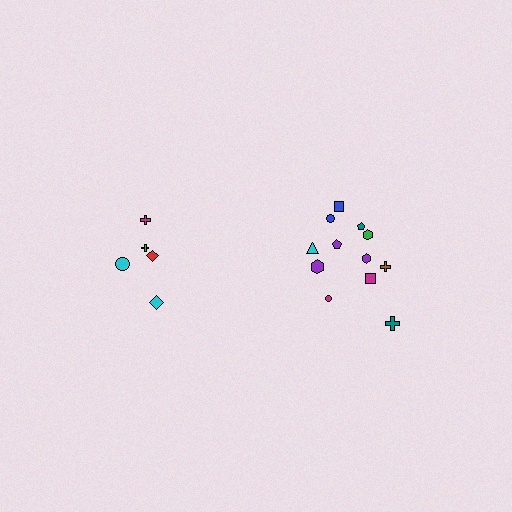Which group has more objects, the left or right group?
The right group.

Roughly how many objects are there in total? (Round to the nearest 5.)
Roughly 15 objects in total.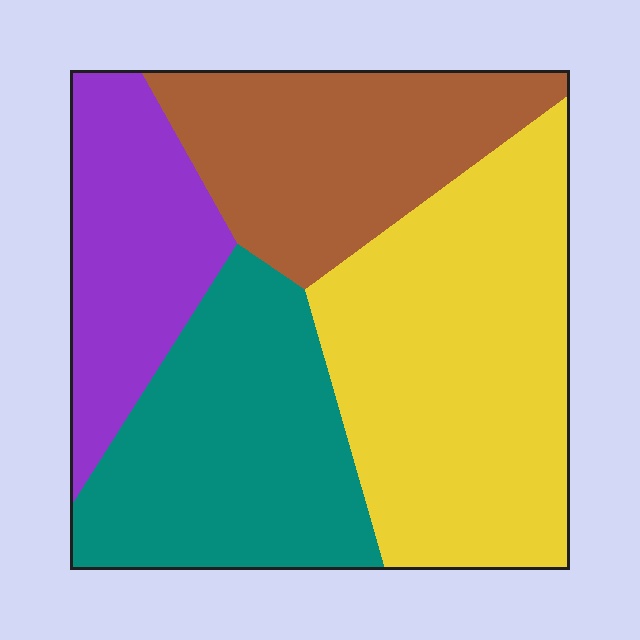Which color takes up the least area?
Purple, at roughly 15%.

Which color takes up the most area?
Yellow, at roughly 35%.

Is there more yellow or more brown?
Yellow.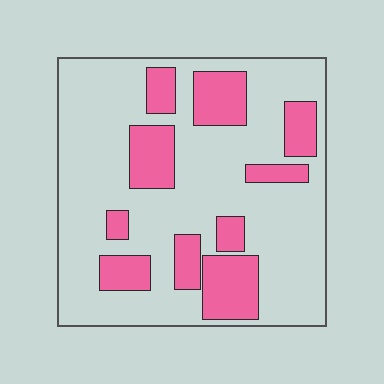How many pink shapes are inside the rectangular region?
10.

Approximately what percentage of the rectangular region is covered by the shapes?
Approximately 25%.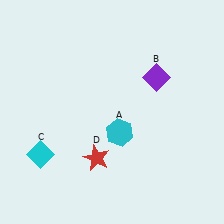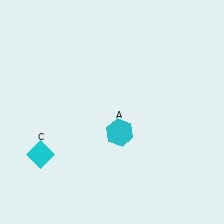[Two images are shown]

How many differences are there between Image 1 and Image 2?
There are 2 differences between the two images.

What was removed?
The red star (D), the purple diamond (B) were removed in Image 2.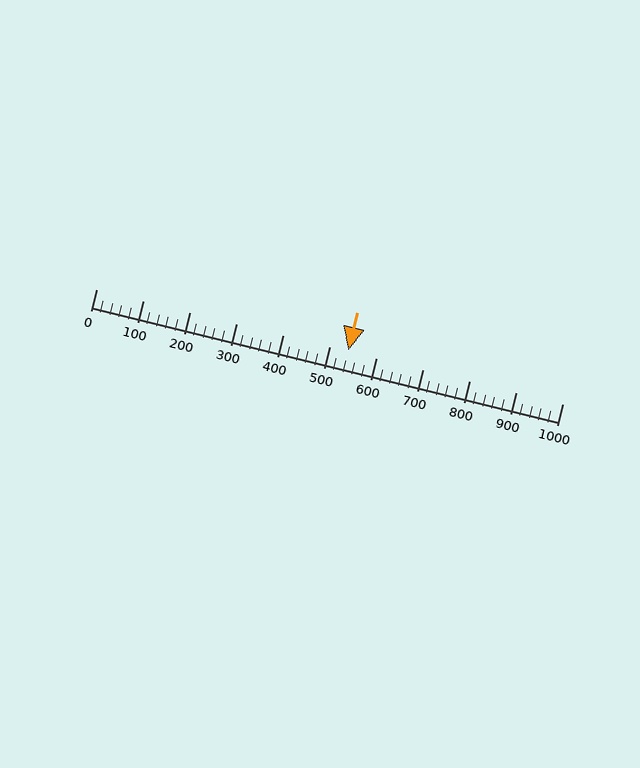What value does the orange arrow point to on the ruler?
The orange arrow points to approximately 540.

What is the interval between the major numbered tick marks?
The major tick marks are spaced 100 units apart.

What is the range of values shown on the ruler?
The ruler shows values from 0 to 1000.